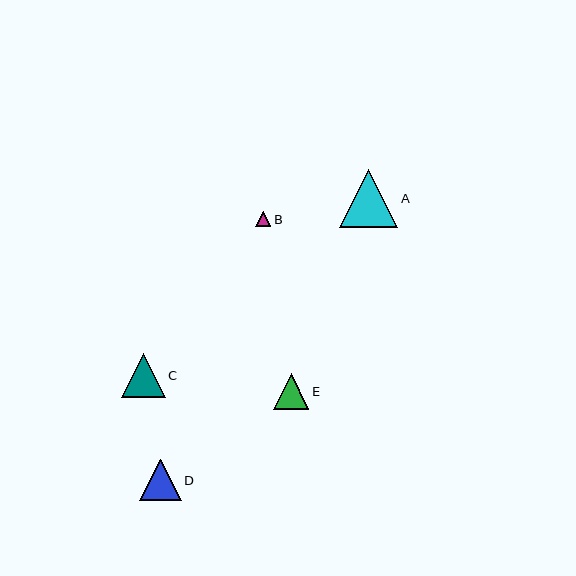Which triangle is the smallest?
Triangle B is the smallest with a size of approximately 15 pixels.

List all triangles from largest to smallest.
From largest to smallest: A, C, D, E, B.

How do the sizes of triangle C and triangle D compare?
Triangle C and triangle D are approximately the same size.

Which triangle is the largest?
Triangle A is the largest with a size of approximately 58 pixels.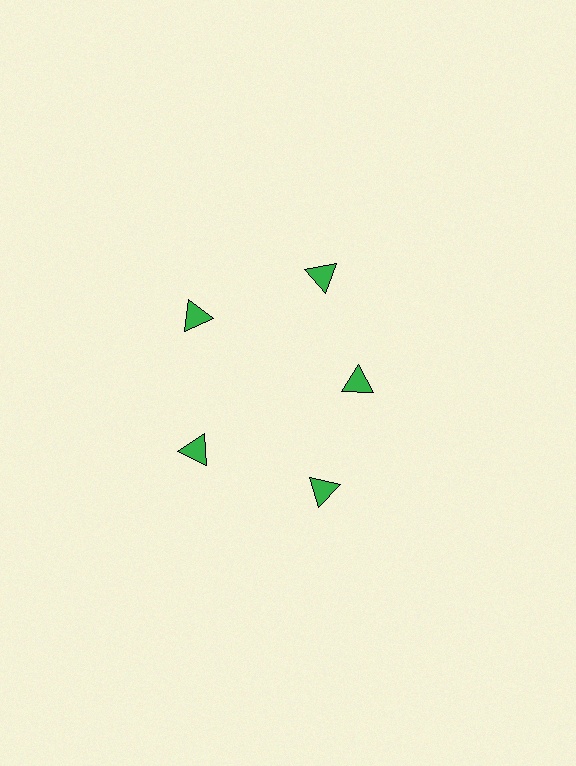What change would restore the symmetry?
The symmetry would be restored by moving it outward, back onto the ring so that all 5 triangles sit at equal angles and equal distance from the center.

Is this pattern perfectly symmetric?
No. The 5 green triangles are arranged in a ring, but one element near the 3 o'clock position is pulled inward toward the center, breaking the 5-fold rotational symmetry.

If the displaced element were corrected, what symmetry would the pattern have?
It would have 5-fold rotational symmetry — the pattern would map onto itself every 72 degrees.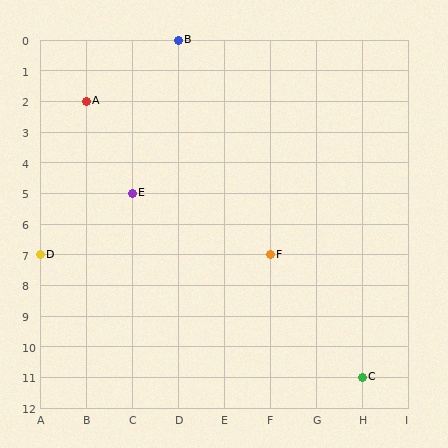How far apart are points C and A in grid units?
Points C and A are 6 columns and 9 rows apart (about 10.8 grid units diagonally).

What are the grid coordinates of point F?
Point F is at grid coordinates (F, 7).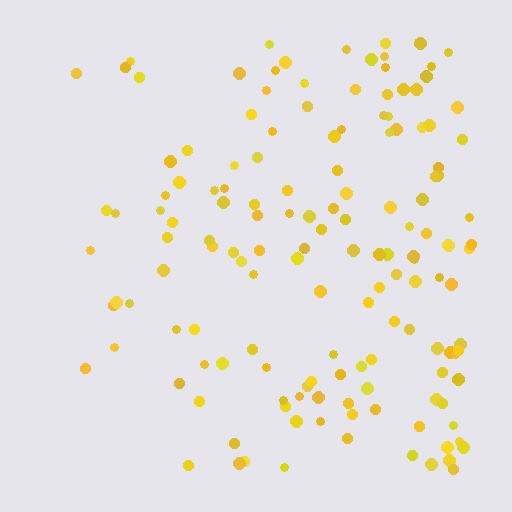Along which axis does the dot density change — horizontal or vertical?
Horizontal.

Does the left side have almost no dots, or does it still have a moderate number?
Still a moderate number, just noticeably fewer than the right.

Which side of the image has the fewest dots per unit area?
The left.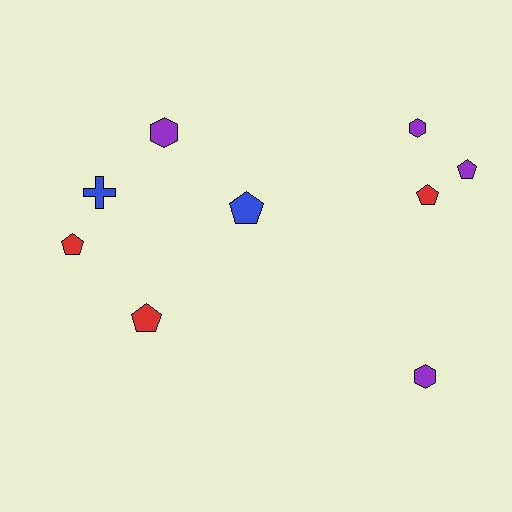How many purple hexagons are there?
There are 3 purple hexagons.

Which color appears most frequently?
Purple, with 4 objects.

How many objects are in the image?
There are 9 objects.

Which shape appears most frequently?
Pentagon, with 5 objects.